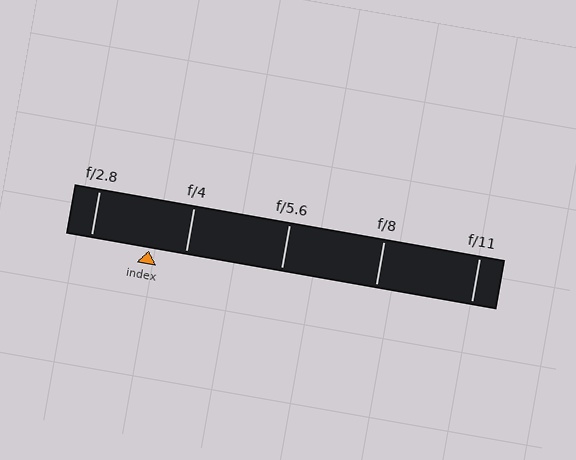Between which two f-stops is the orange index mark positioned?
The index mark is between f/2.8 and f/4.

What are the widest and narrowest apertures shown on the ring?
The widest aperture shown is f/2.8 and the narrowest is f/11.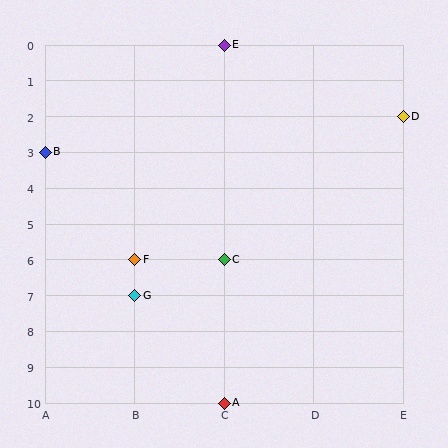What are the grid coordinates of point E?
Point E is at grid coordinates (C, 0).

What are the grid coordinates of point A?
Point A is at grid coordinates (C, 10).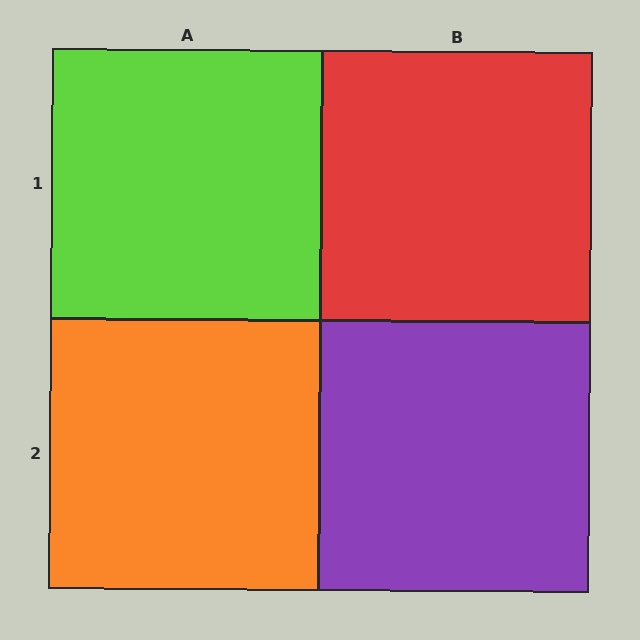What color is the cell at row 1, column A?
Lime.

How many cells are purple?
1 cell is purple.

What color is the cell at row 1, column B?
Red.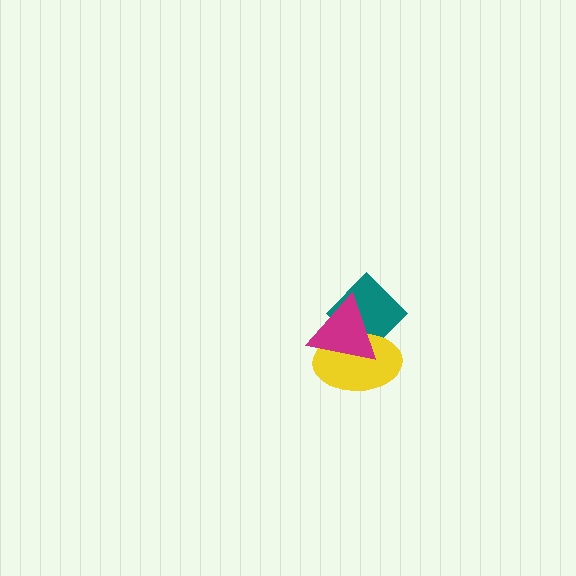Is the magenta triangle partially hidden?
No, no other shape covers it.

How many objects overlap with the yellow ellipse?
2 objects overlap with the yellow ellipse.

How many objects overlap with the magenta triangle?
2 objects overlap with the magenta triangle.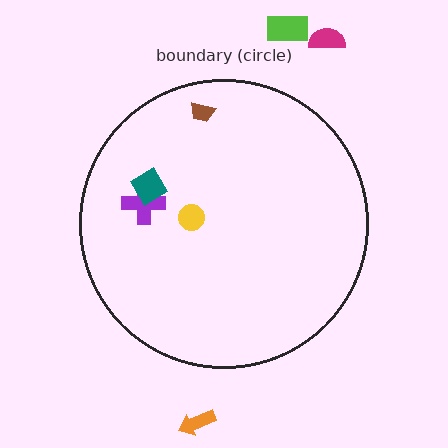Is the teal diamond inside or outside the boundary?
Inside.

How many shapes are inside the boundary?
4 inside, 3 outside.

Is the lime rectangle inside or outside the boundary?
Outside.